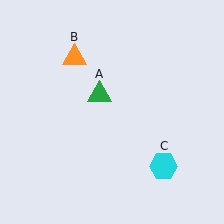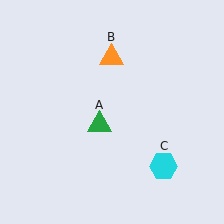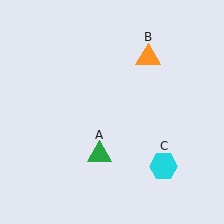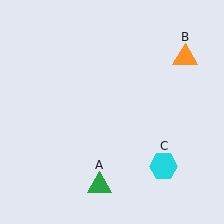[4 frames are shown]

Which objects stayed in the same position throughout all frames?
Cyan hexagon (object C) remained stationary.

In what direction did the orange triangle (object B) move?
The orange triangle (object B) moved right.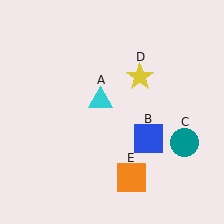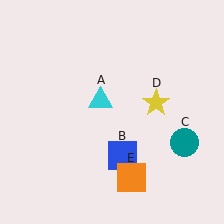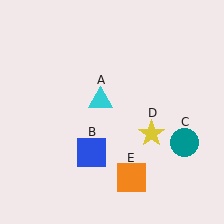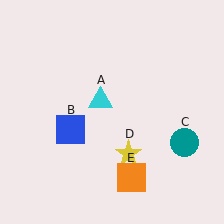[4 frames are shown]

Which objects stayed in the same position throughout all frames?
Cyan triangle (object A) and teal circle (object C) and orange square (object E) remained stationary.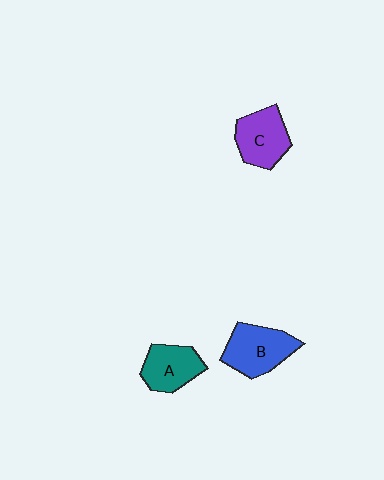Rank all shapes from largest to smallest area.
From largest to smallest: B (blue), C (purple), A (teal).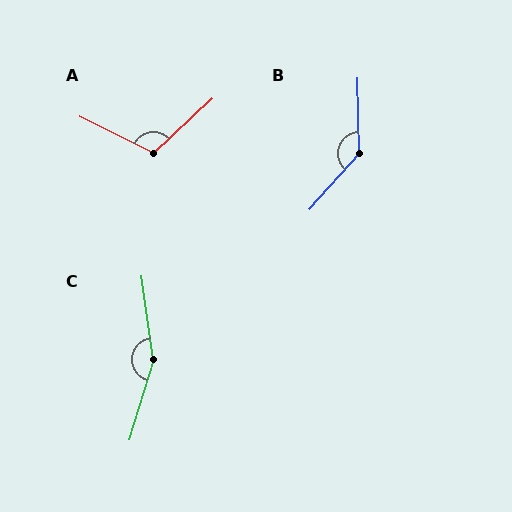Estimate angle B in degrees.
Approximately 137 degrees.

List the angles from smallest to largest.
A (111°), B (137°), C (156°).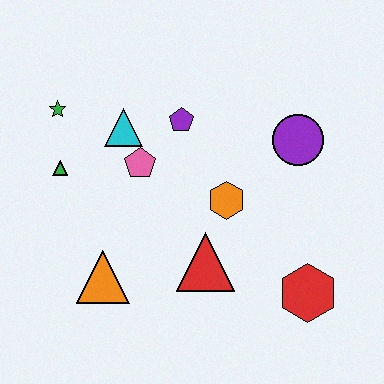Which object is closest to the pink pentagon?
The cyan triangle is closest to the pink pentagon.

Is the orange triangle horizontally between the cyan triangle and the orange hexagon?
No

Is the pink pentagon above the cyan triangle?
No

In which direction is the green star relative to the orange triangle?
The green star is above the orange triangle.